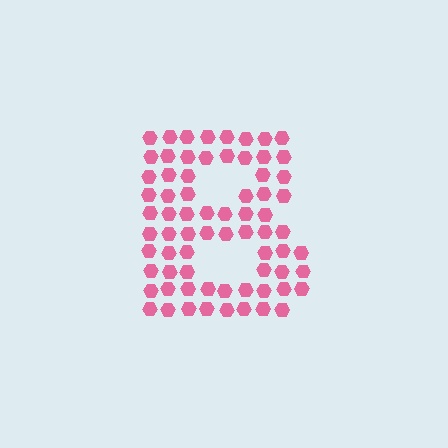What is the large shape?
The large shape is the letter B.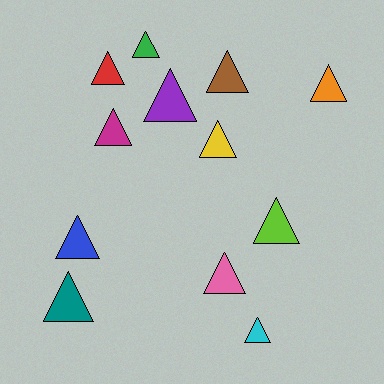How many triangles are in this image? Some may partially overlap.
There are 12 triangles.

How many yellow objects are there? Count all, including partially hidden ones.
There is 1 yellow object.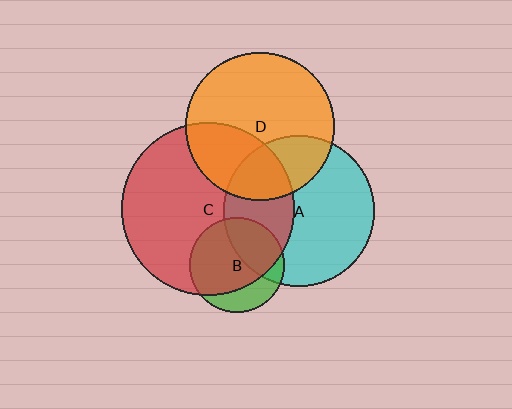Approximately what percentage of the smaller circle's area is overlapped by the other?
Approximately 30%.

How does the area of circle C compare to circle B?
Approximately 3.3 times.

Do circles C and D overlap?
Yes.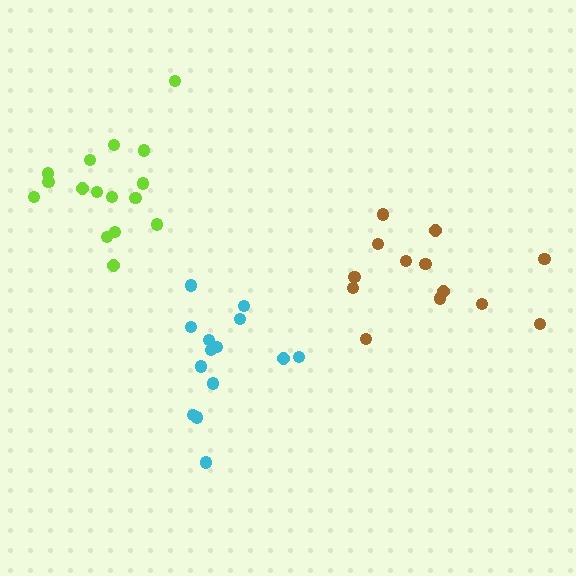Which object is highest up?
The lime cluster is topmost.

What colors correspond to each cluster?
The clusters are colored: lime, cyan, brown.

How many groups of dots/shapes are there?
There are 3 groups.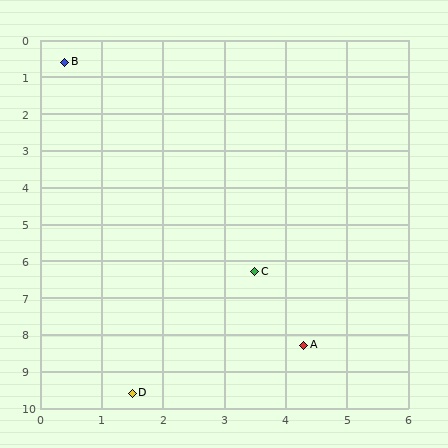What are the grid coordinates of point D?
Point D is at approximately (1.5, 9.6).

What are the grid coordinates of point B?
Point B is at approximately (0.4, 0.6).